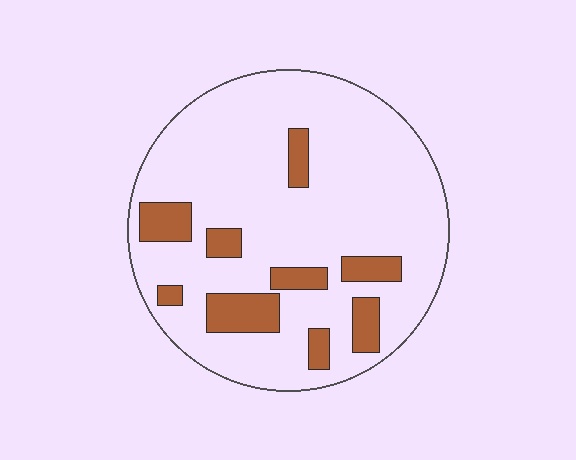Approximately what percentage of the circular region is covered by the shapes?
Approximately 15%.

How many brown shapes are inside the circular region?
9.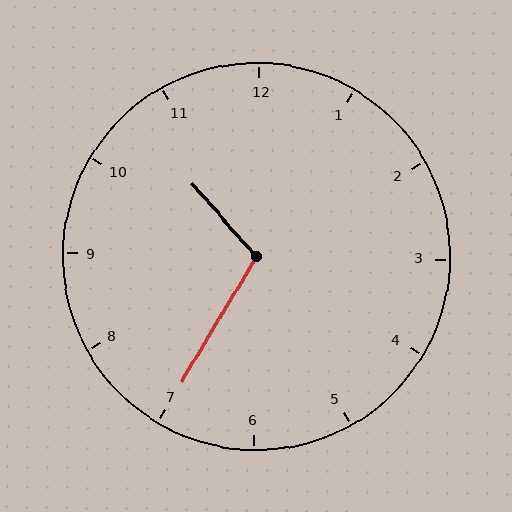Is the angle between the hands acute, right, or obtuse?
It is obtuse.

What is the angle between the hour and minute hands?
Approximately 108 degrees.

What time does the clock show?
10:35.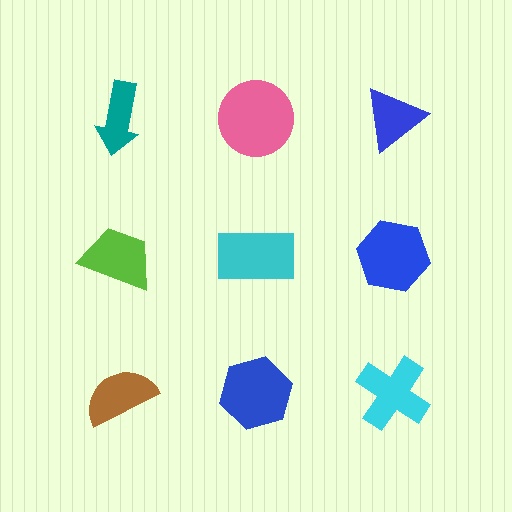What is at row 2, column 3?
A blue hexagon.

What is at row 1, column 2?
A pink circle.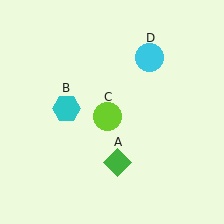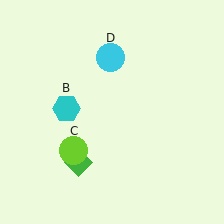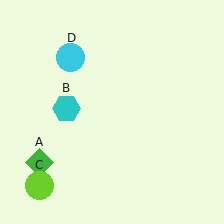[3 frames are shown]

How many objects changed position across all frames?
3 objects changed position: green diamond (object A), lime circle (object C), cyan circle (object D).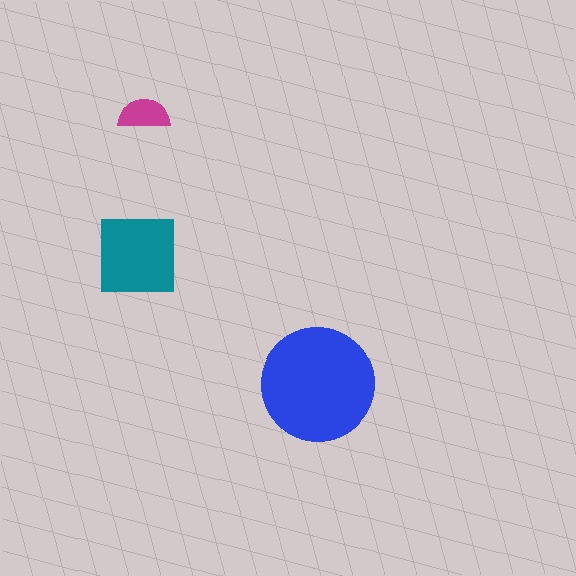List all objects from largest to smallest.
The blue circle, the teal square, the magenta semicircle.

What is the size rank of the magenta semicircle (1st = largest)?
3rd.